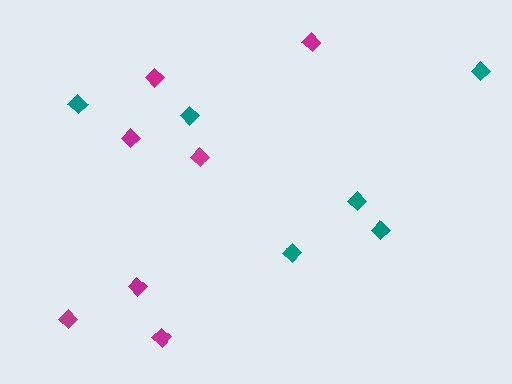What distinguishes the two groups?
There are 2 groups: one group of magenta diamonds (7) and one group of teal diamonds (6).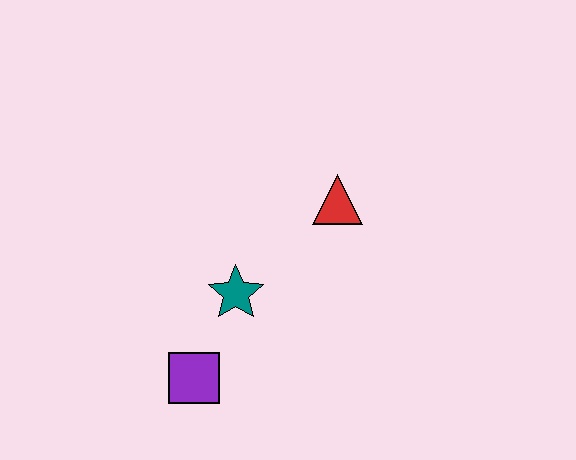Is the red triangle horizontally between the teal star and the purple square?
No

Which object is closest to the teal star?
The purple square is closest to the teal star.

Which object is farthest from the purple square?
The red triangle is farthest from the purple square.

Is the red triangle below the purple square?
No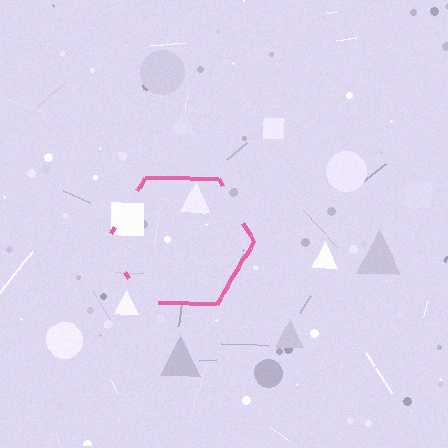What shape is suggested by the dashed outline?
The dashed outline suggests a hexagon.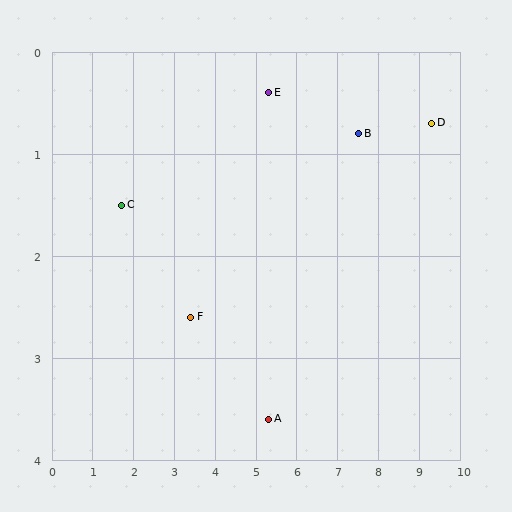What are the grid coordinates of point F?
Point F is at approximately (3.4, 2.6).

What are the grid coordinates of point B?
Point B is at approximately (7.5, 0.8).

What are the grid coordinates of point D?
Point D is at approximately (9.3, 0.7).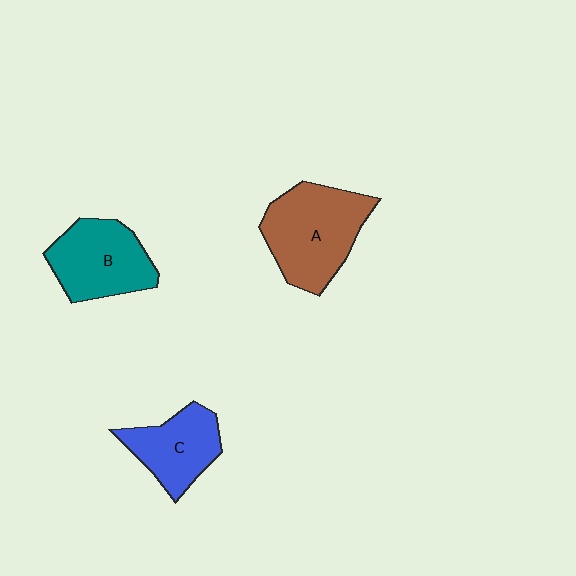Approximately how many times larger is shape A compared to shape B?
Approximately 1.2 times.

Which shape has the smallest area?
Shape C (blue).